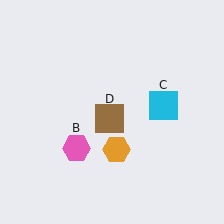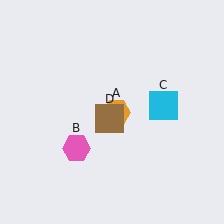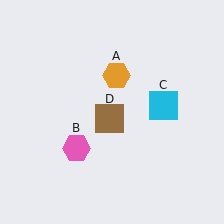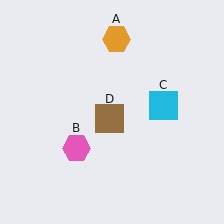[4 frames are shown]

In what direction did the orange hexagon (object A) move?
The orange hexagon (object A) moved up.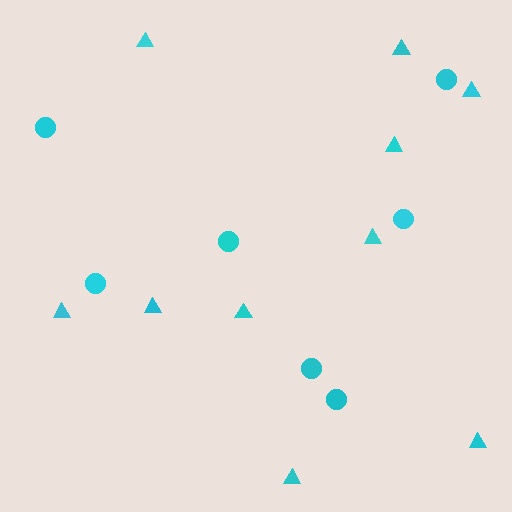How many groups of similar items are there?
There are 2 groups: one group of circles (7) and one group of triangles (10).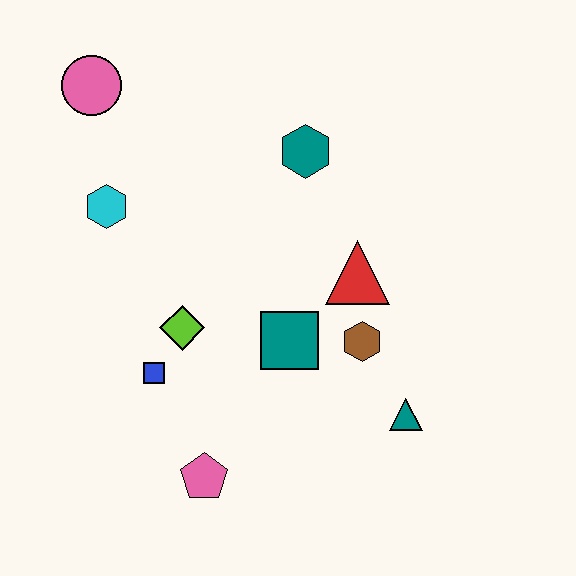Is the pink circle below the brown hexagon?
No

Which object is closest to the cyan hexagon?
The pink circle is closest to the cyan hexagon.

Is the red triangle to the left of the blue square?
No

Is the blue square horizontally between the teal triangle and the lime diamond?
No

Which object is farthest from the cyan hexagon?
The teal triangle is farthest from the cyan hexagon.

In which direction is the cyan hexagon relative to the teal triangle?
The cyan hexagon is to the left of the teal triangle.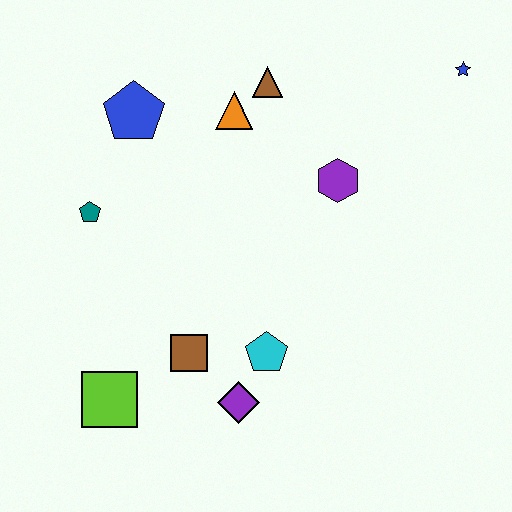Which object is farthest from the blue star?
The lime square is farthest from the blue star.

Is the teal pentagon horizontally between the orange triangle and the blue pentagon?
No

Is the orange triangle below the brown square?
No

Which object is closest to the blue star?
The purple hexagon is closest to the blue star.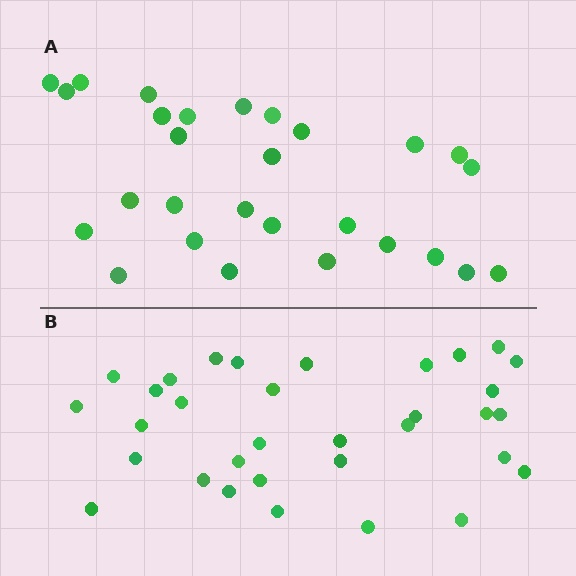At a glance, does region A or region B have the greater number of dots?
Region B (the bottom region) has more dots.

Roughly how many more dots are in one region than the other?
Region B has about 5 more dots than region A.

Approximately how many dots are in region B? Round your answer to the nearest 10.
About 30 dots. (The exact count is 33, which rounds to 30.)